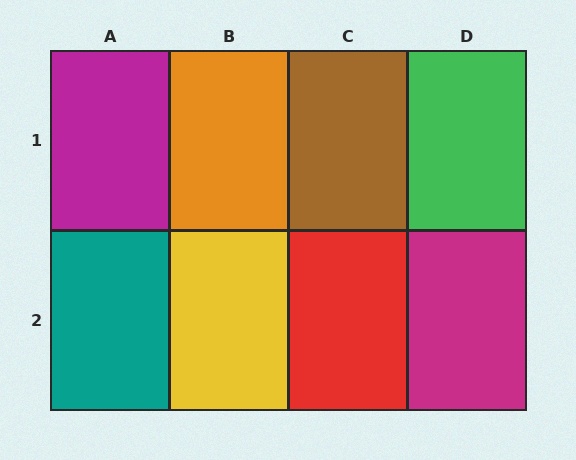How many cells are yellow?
1 cell is yellow.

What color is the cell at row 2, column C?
Red.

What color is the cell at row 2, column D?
Magenta.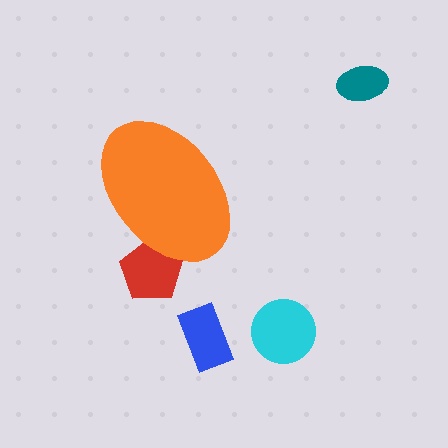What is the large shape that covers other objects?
An orange ellipse.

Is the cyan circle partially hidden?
No, the cyan circle is fully visible.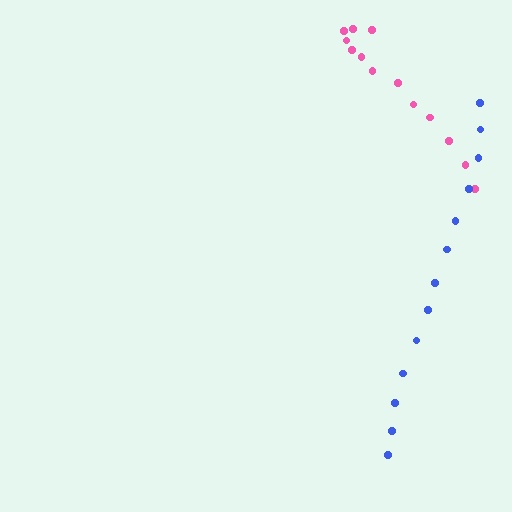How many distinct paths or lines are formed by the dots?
There are 2 distinct paths.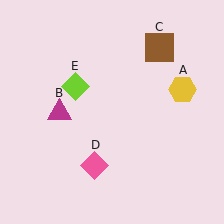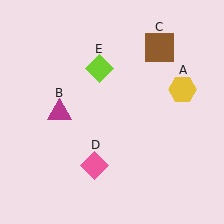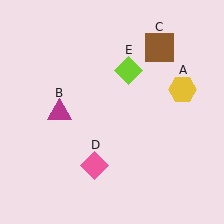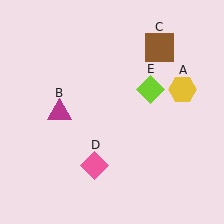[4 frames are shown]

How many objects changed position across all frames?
1 object changed position: lime diamond (object E).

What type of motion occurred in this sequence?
The lime diamond (object E) rotated clockwise around the center of the scene.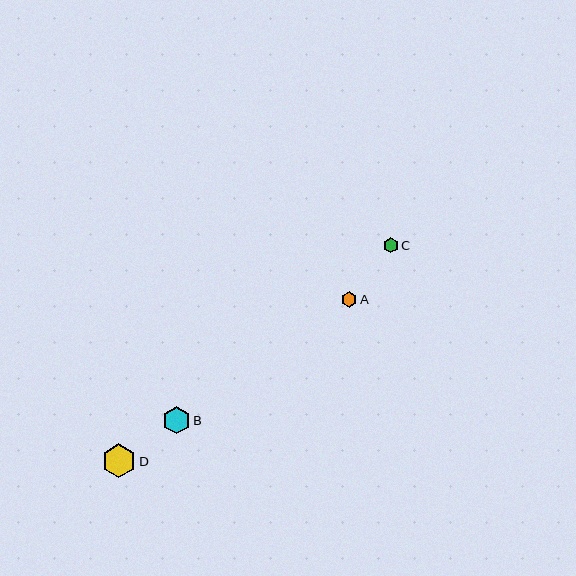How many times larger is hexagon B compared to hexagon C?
Hexagon B is approximately 1.8 times the size of hexagon C.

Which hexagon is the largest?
Hexagon D is the largest with a size of approximately 34 pixels.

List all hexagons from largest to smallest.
From largest to smallest: D, B, A, C.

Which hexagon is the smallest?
Hexagon C is the smallest with a size of approximately 15 pixels.